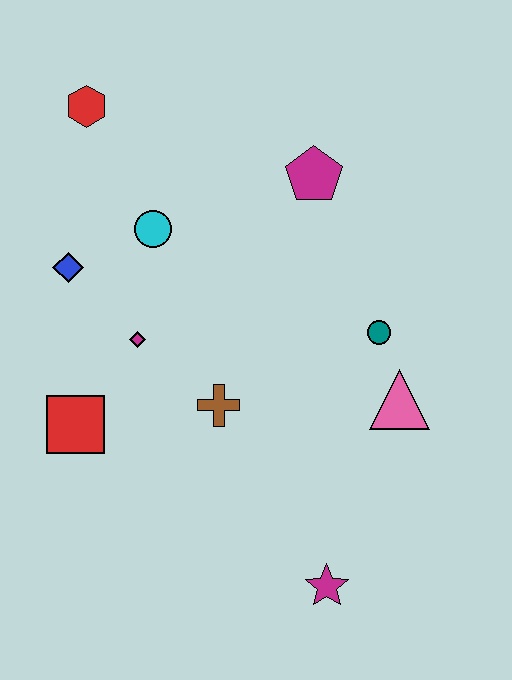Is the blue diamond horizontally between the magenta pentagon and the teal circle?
No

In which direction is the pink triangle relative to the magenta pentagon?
The pink triangle is below the magenta pentagon.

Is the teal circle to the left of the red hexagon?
No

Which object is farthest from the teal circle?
The red hexagon is farthest from the teal circle.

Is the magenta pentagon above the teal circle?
Yes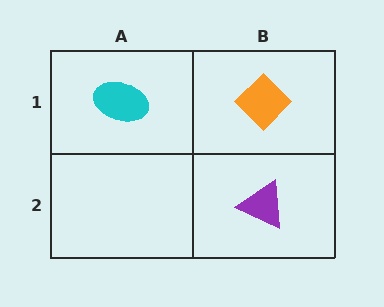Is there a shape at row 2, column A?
No, that cell is empty.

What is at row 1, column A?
A cyan ellipse.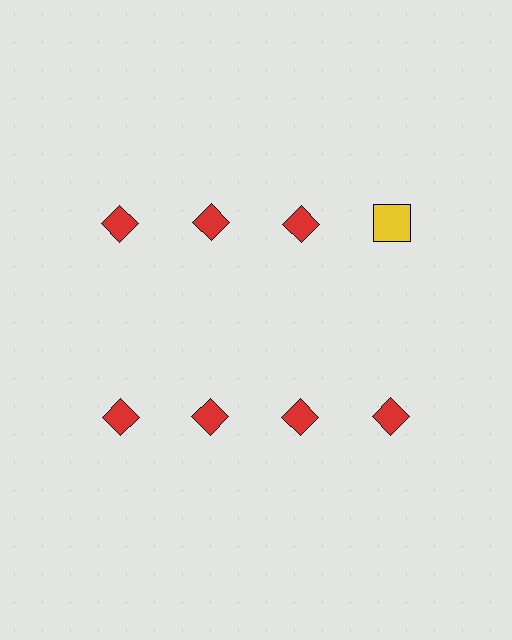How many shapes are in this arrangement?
There are 8 shapes arranged in a grid pattern.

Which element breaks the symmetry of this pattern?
The yellow square in the top row, second from right column breaks the symmetry. All other shapes are red diamonds.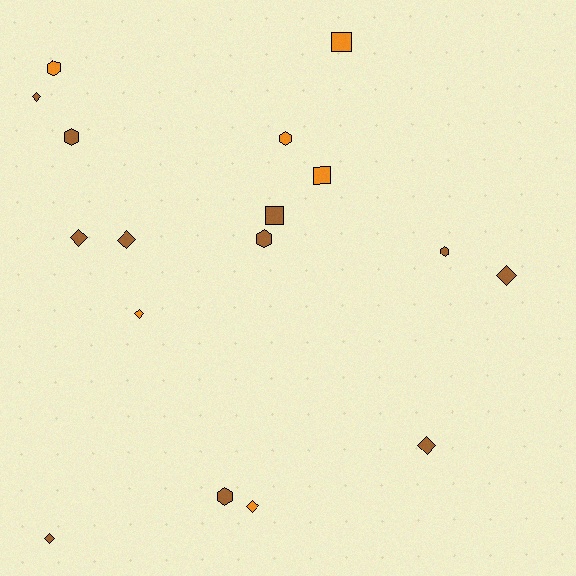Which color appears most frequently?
Brown, with 11 objects.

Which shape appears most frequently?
Diamond, with 8 objects.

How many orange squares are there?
There are 2 orange squares.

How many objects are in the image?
There are 17 objects.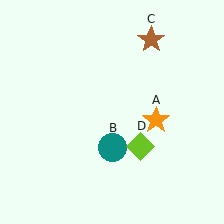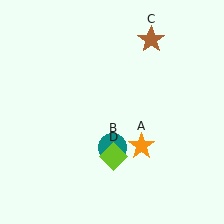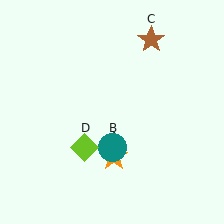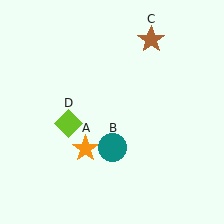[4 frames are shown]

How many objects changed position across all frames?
2 objects changed position: orange star (object A), lime diamond (object D).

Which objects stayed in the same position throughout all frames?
Teal circle (object B) and brown star (object C) remained stationary.